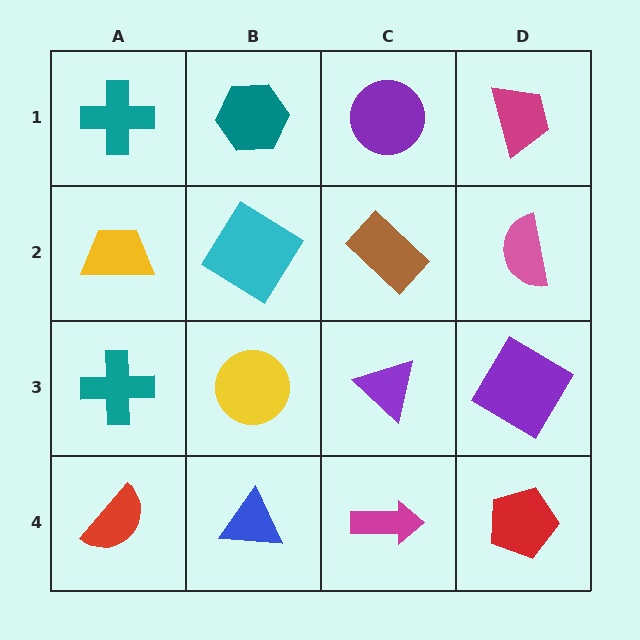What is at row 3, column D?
A purple diamond.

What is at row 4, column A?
A red semicircle.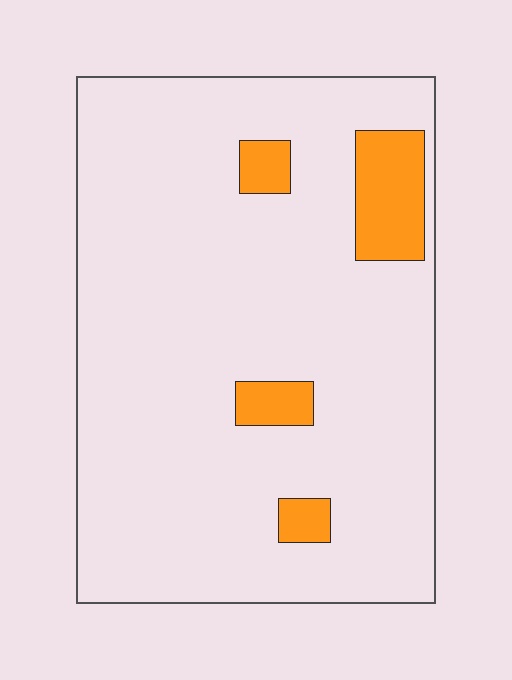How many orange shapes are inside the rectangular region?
4.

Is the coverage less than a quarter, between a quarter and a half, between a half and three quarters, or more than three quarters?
Less than a quarter.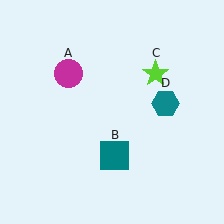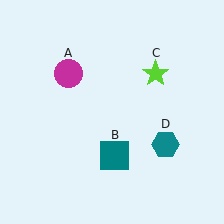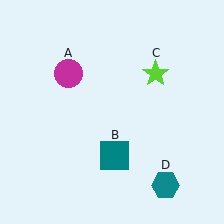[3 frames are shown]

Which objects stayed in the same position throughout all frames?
Magenta circle (object A) and teal square (object B) and lime star (object C) remained stationary.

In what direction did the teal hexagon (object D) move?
The teal hexagon (object D) moved down.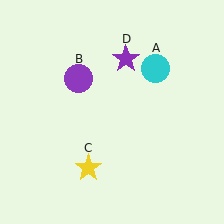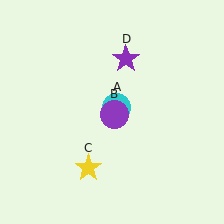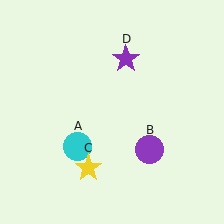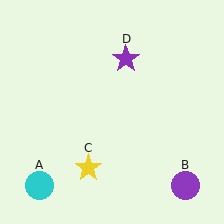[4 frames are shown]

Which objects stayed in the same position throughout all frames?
Yellow star (object C) and purple star (object D) remained stationary.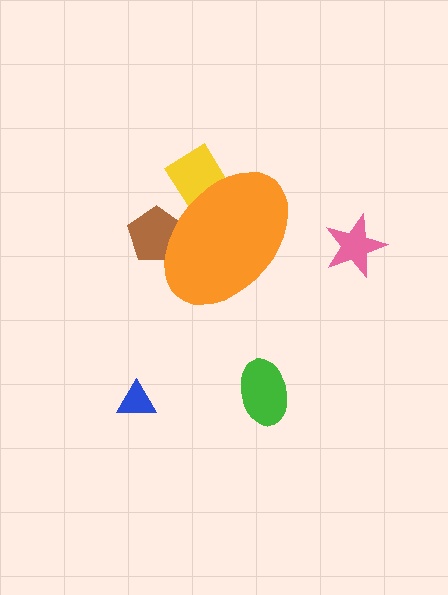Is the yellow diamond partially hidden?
Yes, the yellow diamond is partially hidden behind the orange ellipse.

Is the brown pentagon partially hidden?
Yes, the brown pentagon is partially hidden behind the orange ellipse.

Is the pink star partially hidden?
No, the pink star is fully visible.